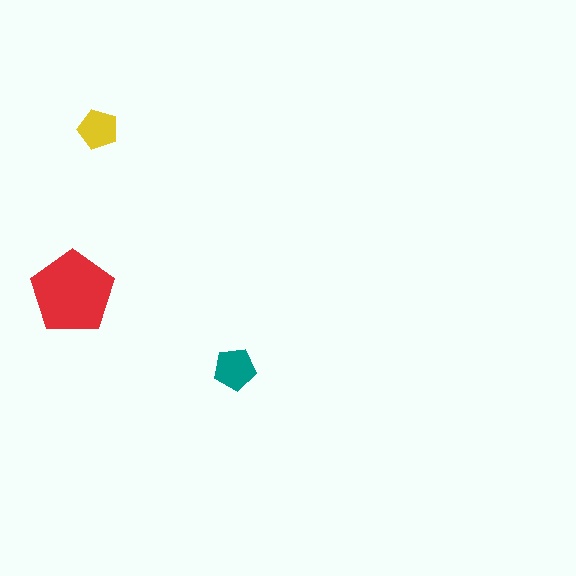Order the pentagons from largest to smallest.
the red one, the teal one, the yellow one.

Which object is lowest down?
The teal pentagon is bottommost.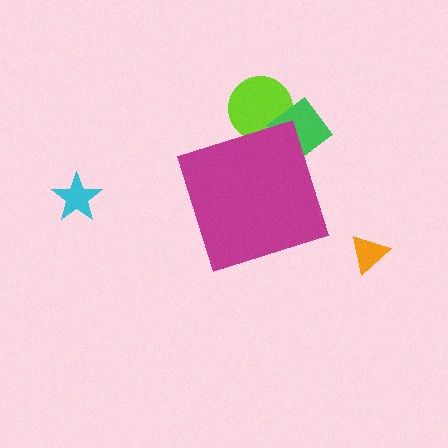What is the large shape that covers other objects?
A magenta diamond.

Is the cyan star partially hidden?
No, the cyan star is fully visible.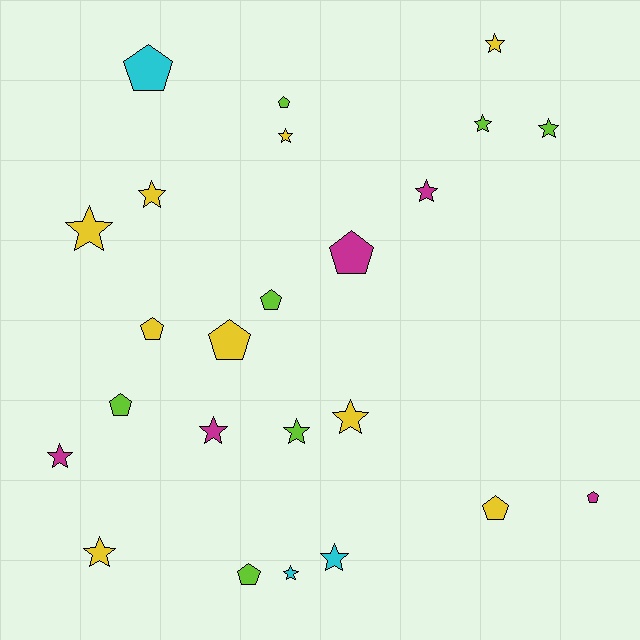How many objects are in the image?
There are 24 objects.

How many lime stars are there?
There are 3 lime stars.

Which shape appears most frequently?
Star, with 14 objects.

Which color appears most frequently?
Yellow, with 9 objects.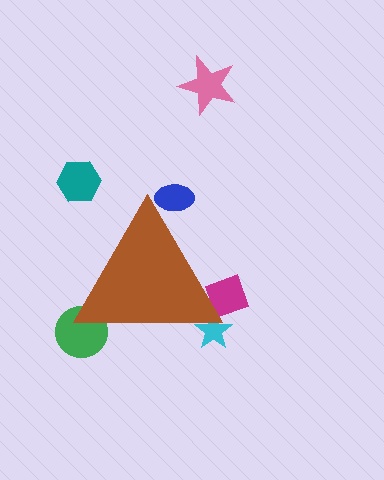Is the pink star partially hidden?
No, the pink star is fully visible.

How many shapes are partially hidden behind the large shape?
4 shapes are partially hidden.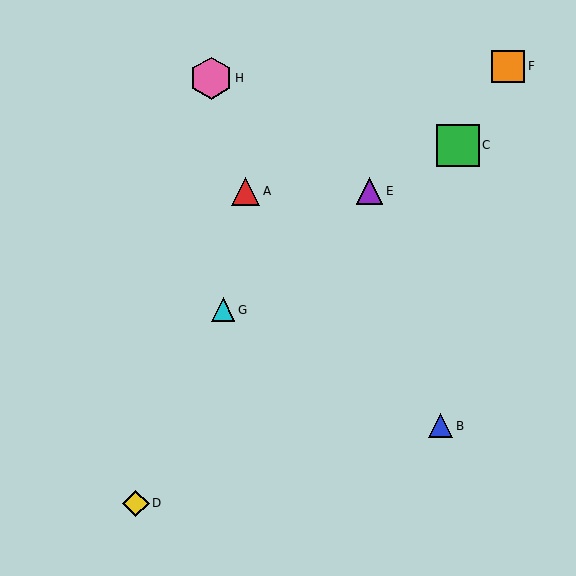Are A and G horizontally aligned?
No, A is at y≈191 and G is at y≈310.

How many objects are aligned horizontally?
2 objects (A, E) are aligned horizontally.